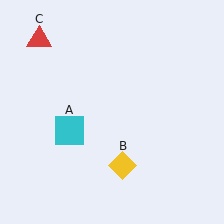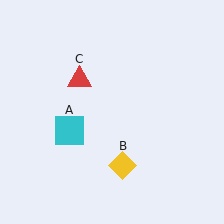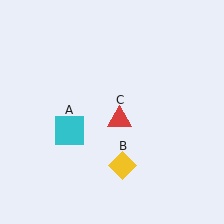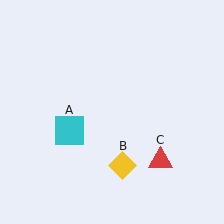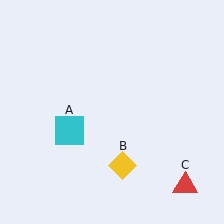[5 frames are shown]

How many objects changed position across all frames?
1 object changed position: red triangle (object C).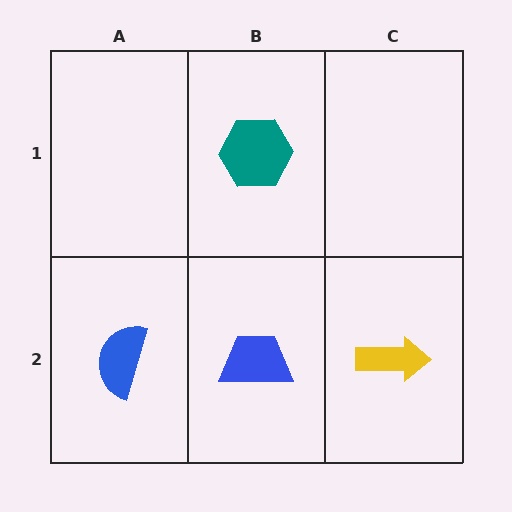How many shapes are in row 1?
1 shape.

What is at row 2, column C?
A yellow arrow.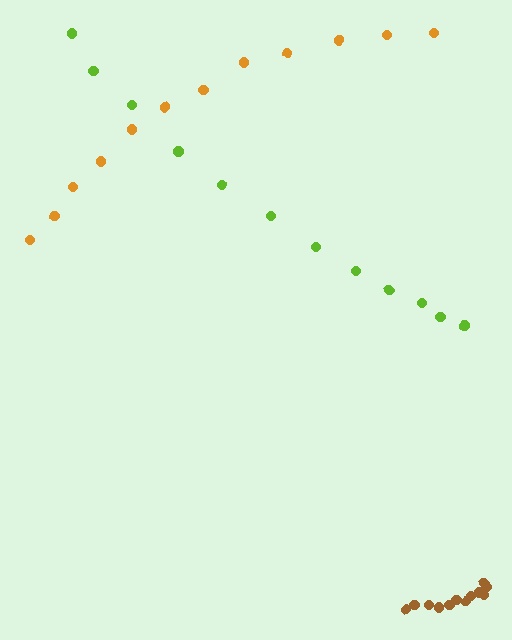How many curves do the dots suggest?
There are 3 distinct paths.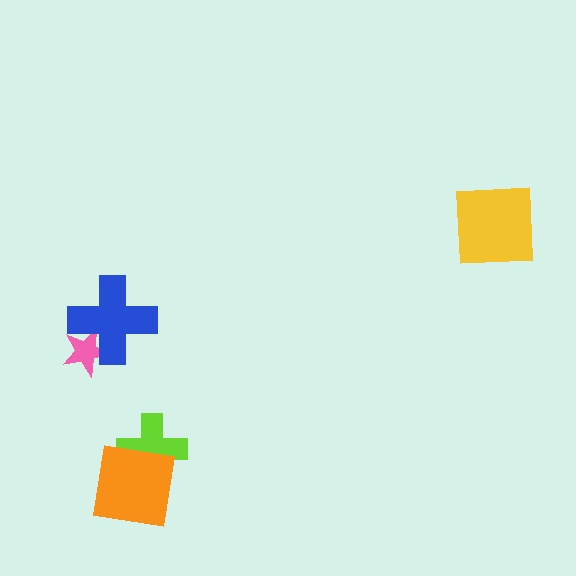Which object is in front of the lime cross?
The orange square is in front of the lime cross.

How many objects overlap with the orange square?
1 object overlaps with the orange square.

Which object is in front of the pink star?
The blue cross is in front of the pink star.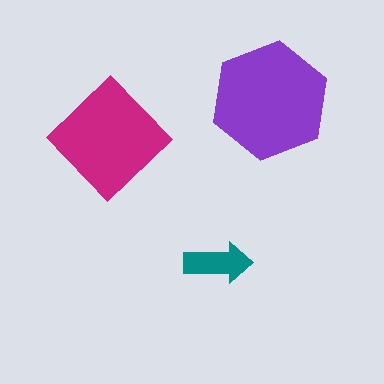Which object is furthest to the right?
The purple hexagon is rightmost.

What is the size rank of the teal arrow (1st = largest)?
3rd.